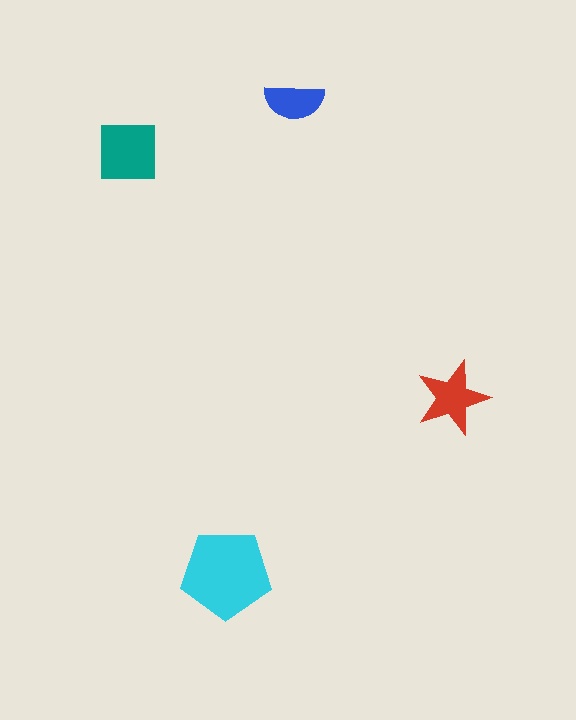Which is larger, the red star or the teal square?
The teal square.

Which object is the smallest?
The blue semicircle.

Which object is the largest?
The cyan pentagon.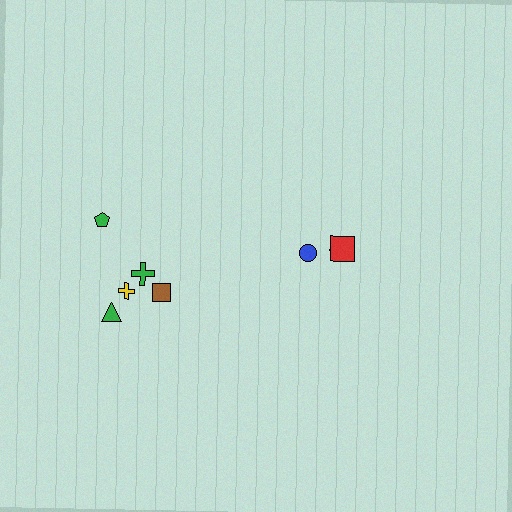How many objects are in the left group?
There are 5 objects.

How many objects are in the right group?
There are 3 objects.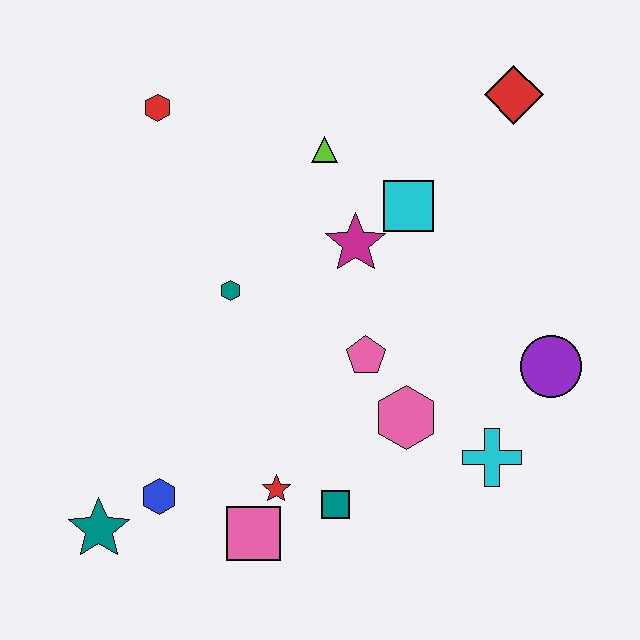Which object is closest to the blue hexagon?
The teal star is closest to the blue hexagon.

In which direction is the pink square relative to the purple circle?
The pink square is to the left of the purple circle.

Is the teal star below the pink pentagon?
Yes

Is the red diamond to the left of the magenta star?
No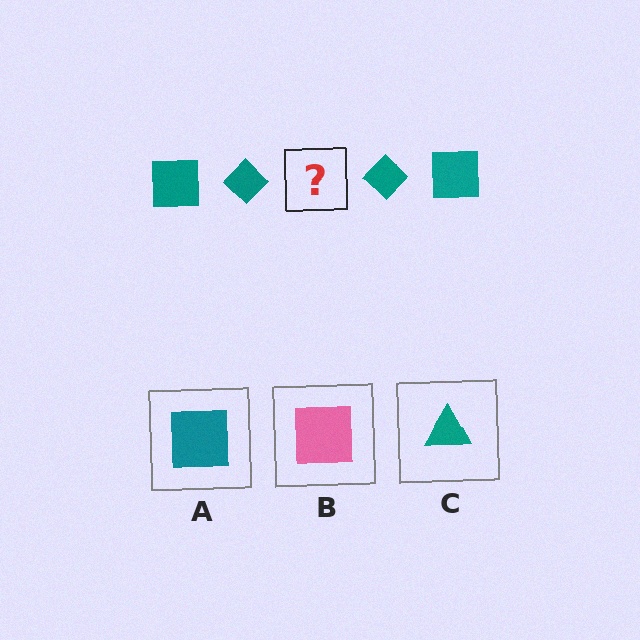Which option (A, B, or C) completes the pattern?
A.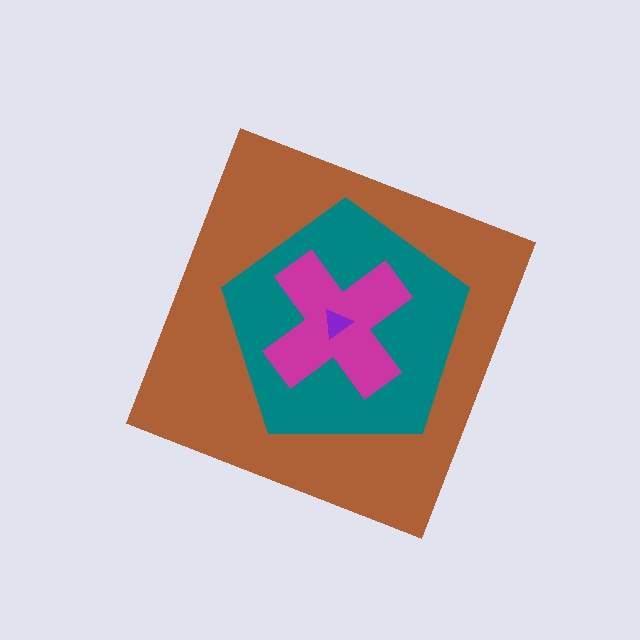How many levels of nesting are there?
4.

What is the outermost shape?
The brown diamond.